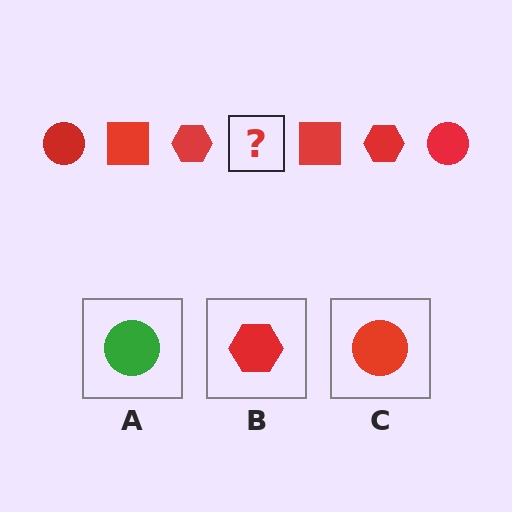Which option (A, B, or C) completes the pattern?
C.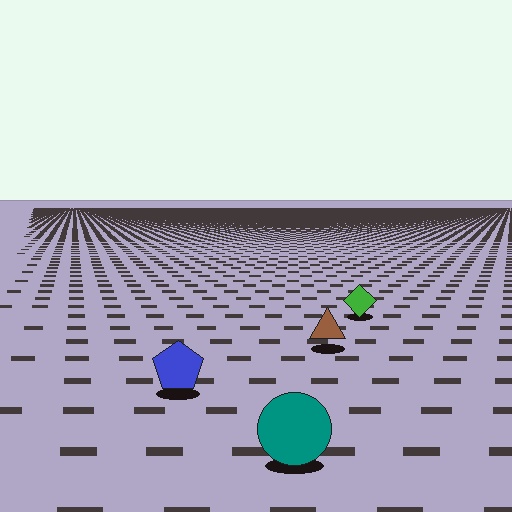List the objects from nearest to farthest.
From nearest to farthest: the teal circle, the blue pentagon, the brown triangle, the green diamond.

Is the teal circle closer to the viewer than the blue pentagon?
Yes. The teal circle is closer — you can tell from the texture gradient: the ground texture is coarser near it.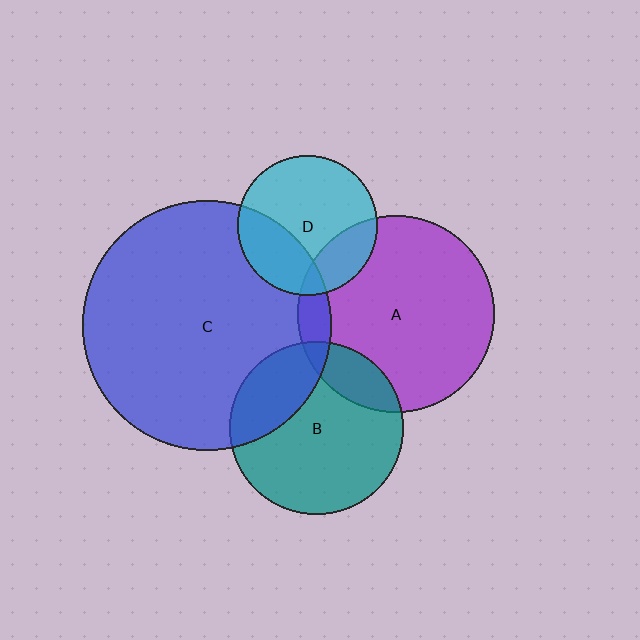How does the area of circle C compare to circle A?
Approximately 1.6 times.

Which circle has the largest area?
Circle C (blue).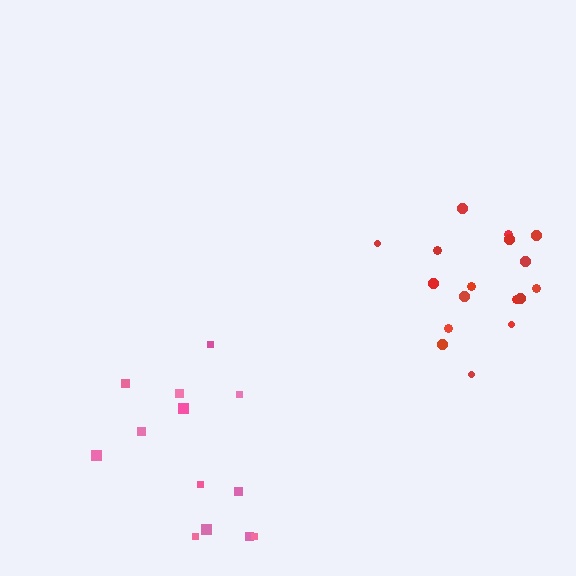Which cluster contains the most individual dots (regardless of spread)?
Red (17).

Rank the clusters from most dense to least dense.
pink, red.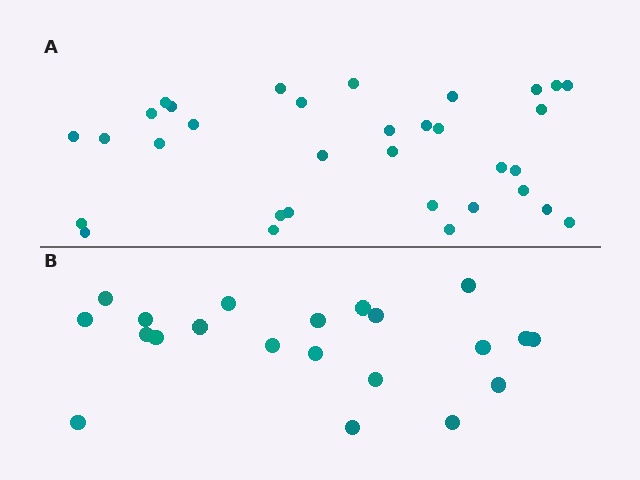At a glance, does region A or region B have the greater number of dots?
Region A (the top region) has more dots.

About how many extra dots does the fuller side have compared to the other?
Region A has roughly 12 or so more dots than region B.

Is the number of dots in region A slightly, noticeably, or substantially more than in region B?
Region A has substantially more. The ratio is roughly 1.6 to 1.